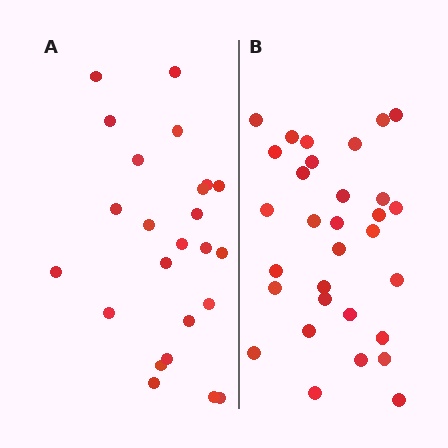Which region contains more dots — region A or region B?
Region B (the right region) has more dots.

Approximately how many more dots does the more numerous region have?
Region B has roughly 8 or so more dots than region A.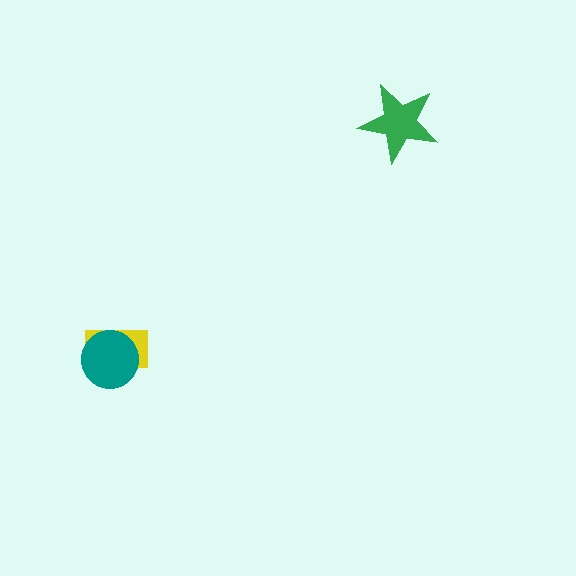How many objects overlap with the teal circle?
1 object overlaps with the teal circle.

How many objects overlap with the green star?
0 objects overlap with the green star.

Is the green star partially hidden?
No, no other shape covers it.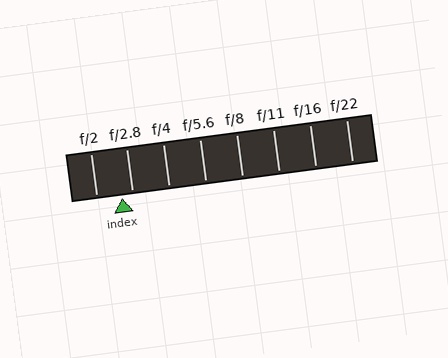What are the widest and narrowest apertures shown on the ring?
The widest aperture shown is f/2 and the narrowest is f/22.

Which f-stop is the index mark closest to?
The index mark is closest to f/2.8.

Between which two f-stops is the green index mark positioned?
The index mark is between f/2 and f/2.8.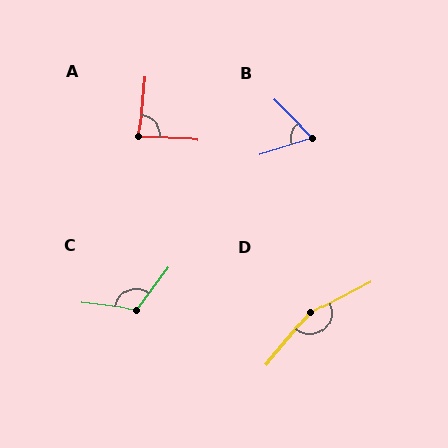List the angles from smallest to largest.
B (62°), A (87°), C (120°), D (157°).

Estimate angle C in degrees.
Approximately 120 degrees.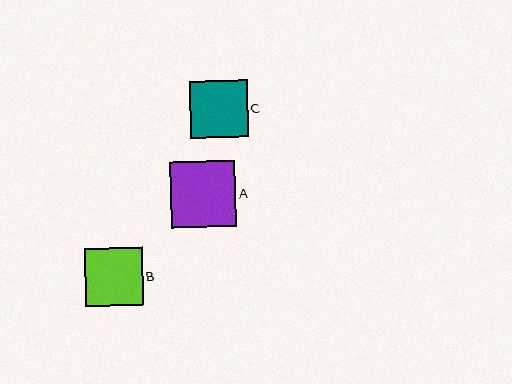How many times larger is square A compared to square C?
Square A is approximately 1.1 times the size of square C.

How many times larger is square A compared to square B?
Square A is approximately 1.1 times the size of square B.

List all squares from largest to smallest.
From largest to smallest: A, C, B.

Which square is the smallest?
Square B is the smallest with a size of approximately 58 pixels.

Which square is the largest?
Square A is the largest with a size of approximately 66 pixels.